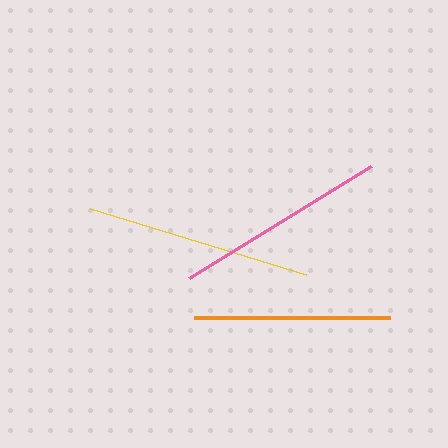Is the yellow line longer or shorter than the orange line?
The yellow line is longer than the orange line.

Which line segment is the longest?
The yellow line is the longest at approximately 225 pixels.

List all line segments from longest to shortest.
From longest to shortest: yellow, pink, orange.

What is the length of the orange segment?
The orange segment is approximately 197 pixels long.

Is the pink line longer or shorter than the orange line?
The pink line is longer than the orange line.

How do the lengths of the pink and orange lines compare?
The pink and orange lines are approximately the same length.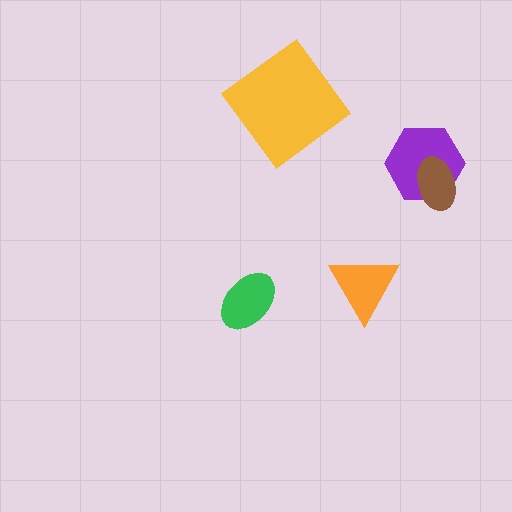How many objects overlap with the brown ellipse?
1 object overlaps with the brown ellipse.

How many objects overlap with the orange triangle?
0 objects overlap with the orange triangle.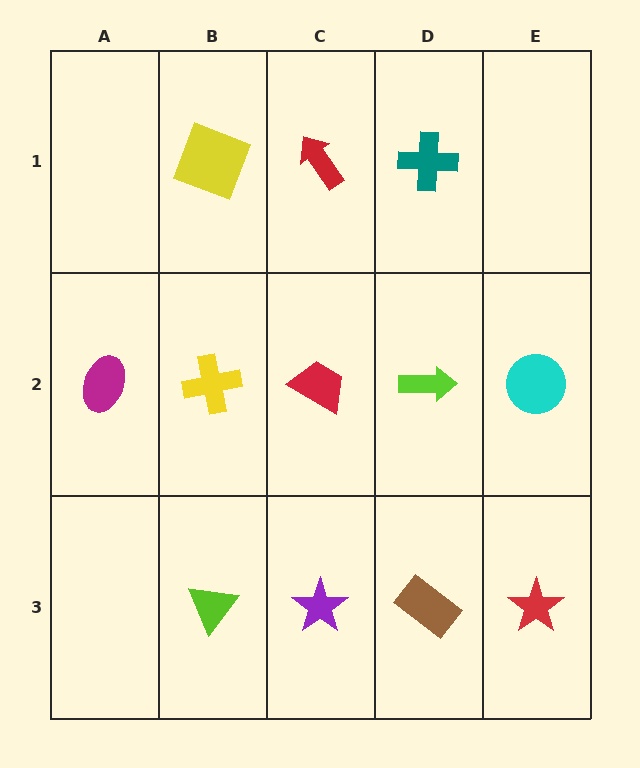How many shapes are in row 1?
3 shapes.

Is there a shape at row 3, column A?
No, that cell is empty.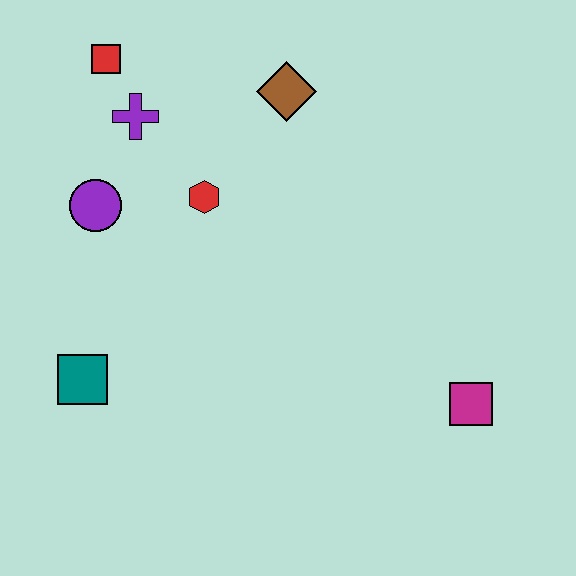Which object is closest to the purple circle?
The purple cross is closest to the purple circle.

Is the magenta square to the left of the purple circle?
No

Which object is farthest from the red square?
The magenta square is farthest from the red square.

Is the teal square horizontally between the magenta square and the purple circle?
No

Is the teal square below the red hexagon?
Yes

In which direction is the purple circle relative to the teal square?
The purple circle is above the teal square.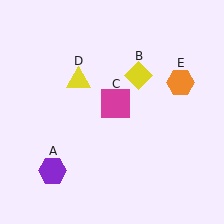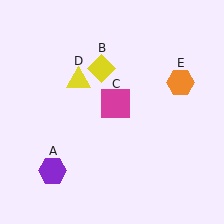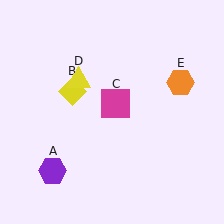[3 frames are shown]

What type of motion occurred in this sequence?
The yellow diamond (object B) rotated counterclockwise around the center of the scene.